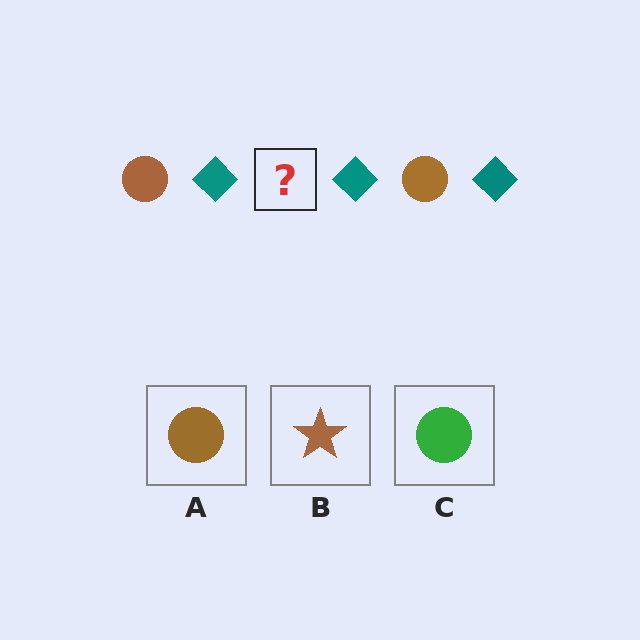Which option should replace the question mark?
Option A.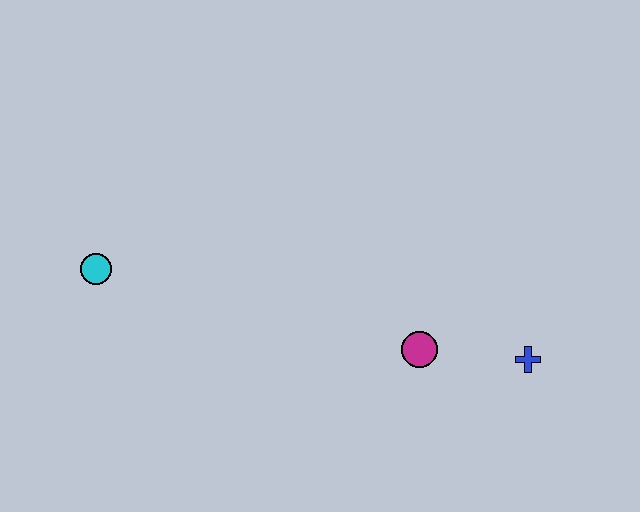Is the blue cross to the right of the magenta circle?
Yes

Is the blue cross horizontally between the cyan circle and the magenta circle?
No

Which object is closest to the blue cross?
The magenta circle is closest to the blue cross.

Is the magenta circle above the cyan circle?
No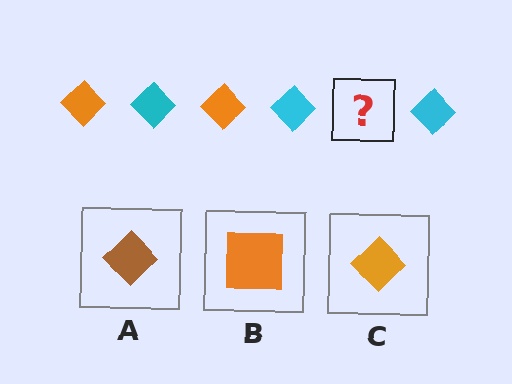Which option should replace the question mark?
Option C.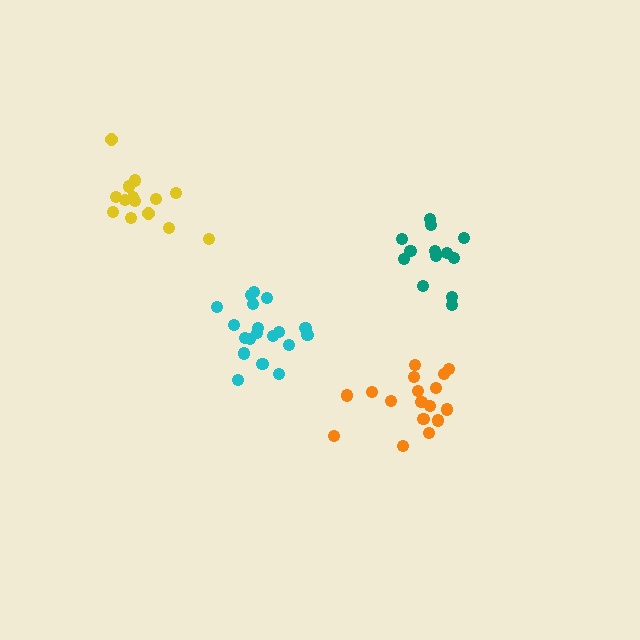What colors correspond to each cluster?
The clusters are colored: orange, yellow, teal, cyan.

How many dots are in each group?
Group 1: 17 dots, Group 2: 14 dots, Group 3: 13 dots, Group 4: 19 dots (63 total).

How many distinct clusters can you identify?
There are 4 distinct clusters.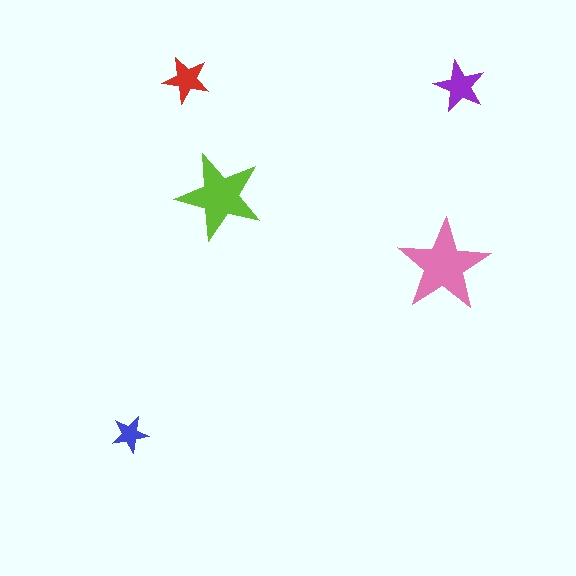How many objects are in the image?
There are 5 objects in the image.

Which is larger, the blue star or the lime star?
The lime one.